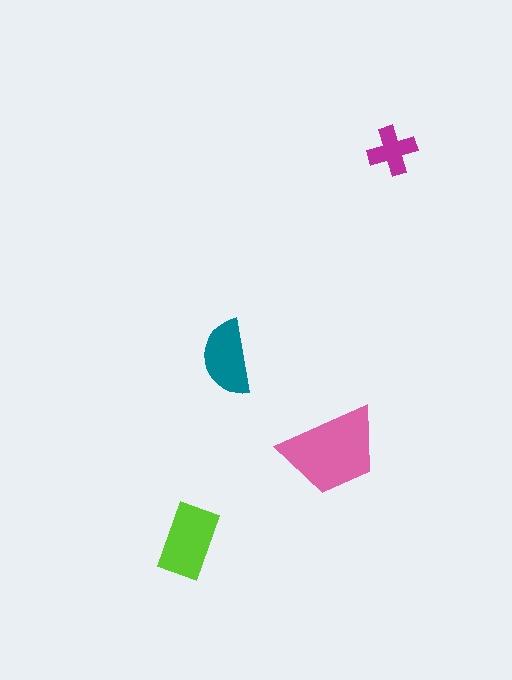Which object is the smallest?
The magenta cross.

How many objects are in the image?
There are 4 objects in the image.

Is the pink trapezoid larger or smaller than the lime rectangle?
Larger.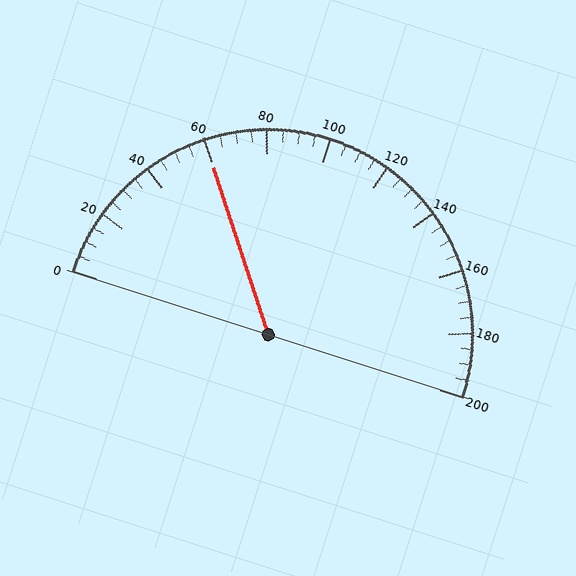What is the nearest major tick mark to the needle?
The nearest major tick mark is 60.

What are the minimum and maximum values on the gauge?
The gauge ranges from 0 to 200.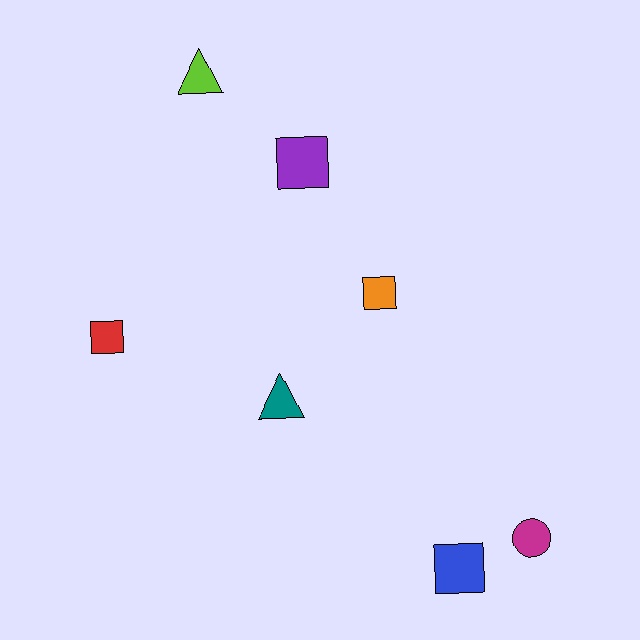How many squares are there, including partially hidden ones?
There are 4 squares.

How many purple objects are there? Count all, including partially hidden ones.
There is 1 purple object.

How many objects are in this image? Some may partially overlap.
There are 7 objects.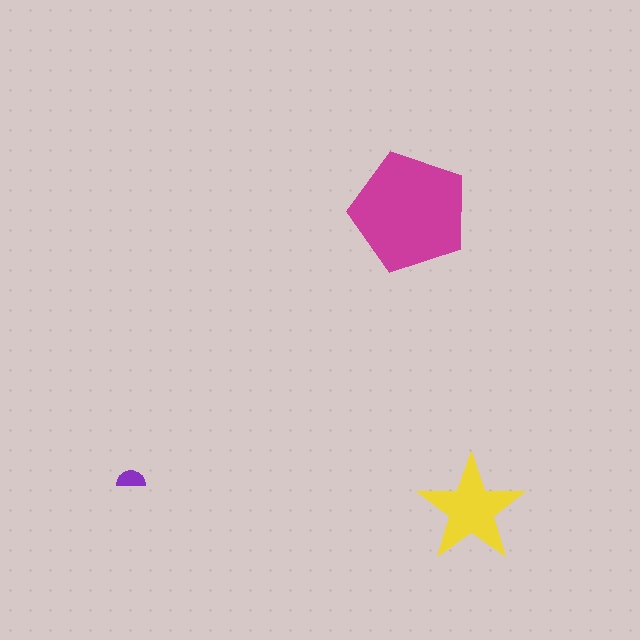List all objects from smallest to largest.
The purple semicircle, the yellow star, the magenta pentagon.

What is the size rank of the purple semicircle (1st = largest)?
3rd.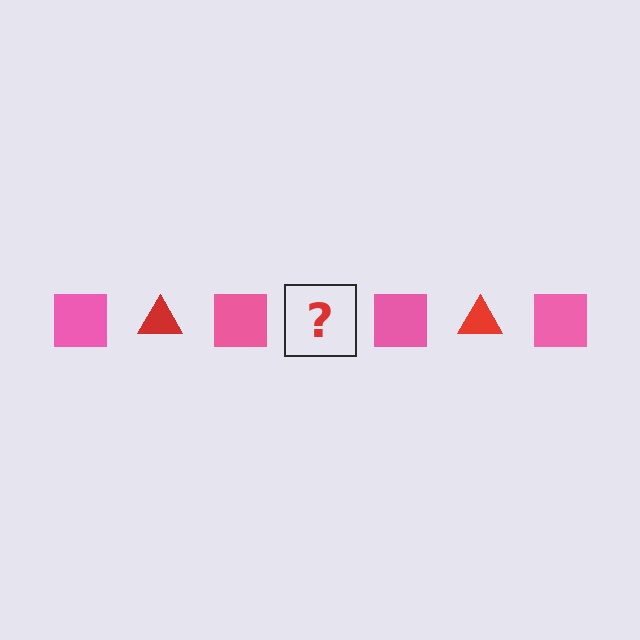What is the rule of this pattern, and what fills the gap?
The rule is that the pattern alternates between pink square and red triangle. The gap should be filled with a red triangle.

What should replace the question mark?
The question mark should be replaced with a red triangle.